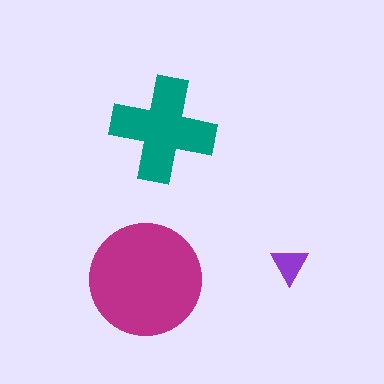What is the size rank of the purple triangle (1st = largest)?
3rd.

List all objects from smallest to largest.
The purple triangle, the teal cross, the magenta circle.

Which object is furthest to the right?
The purple triangle is rightmost.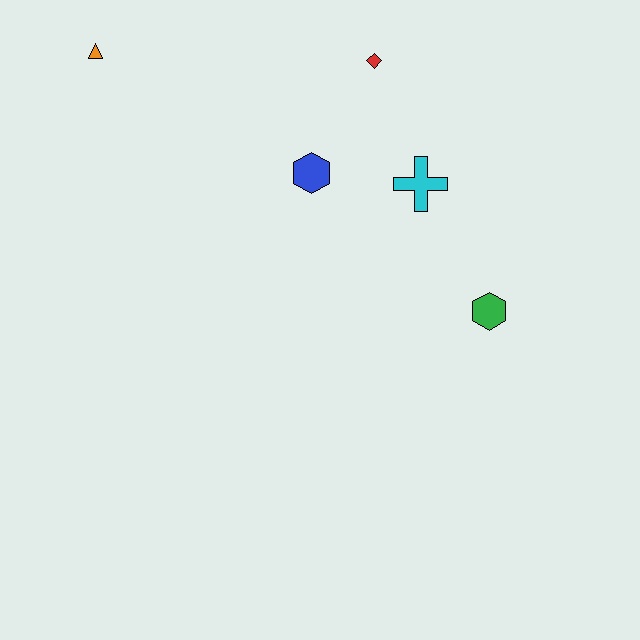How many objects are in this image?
There are 5 objects.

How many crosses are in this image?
There is 1 cross.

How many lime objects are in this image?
There are no lime objects.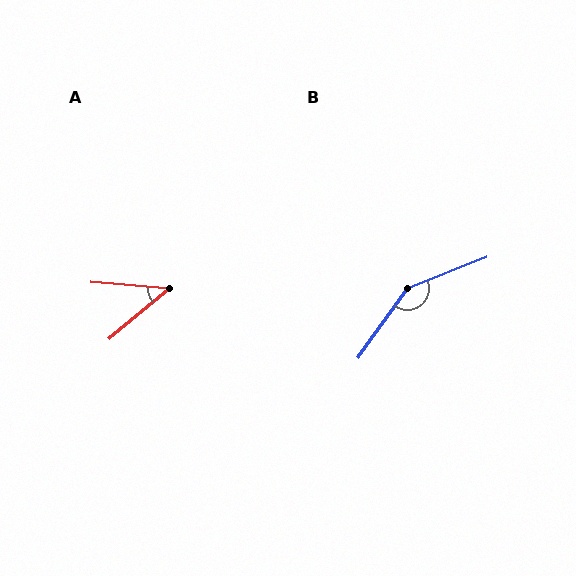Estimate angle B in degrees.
Approximately 146 degrees.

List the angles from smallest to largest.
A (45°), B (146°).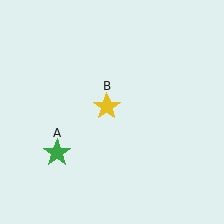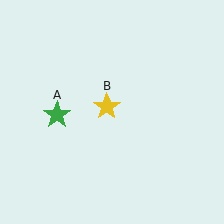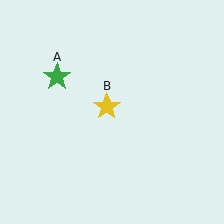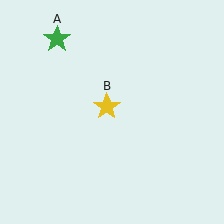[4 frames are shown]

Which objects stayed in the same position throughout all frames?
Yellow star (object B) remained stationary.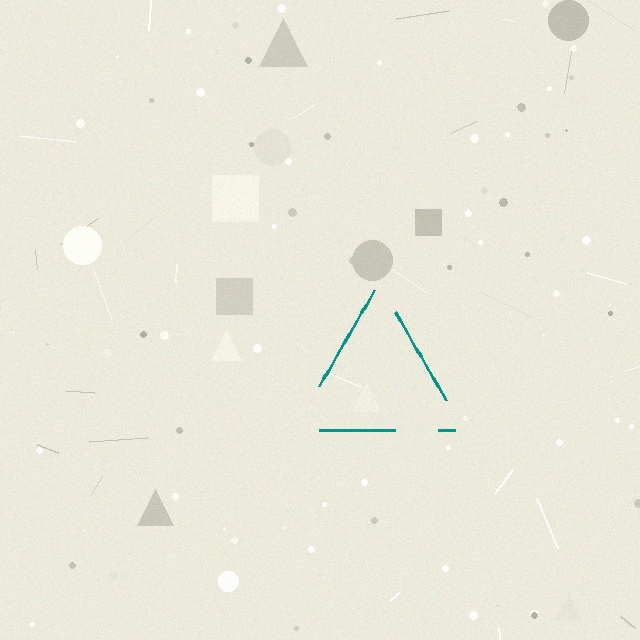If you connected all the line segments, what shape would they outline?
They would outline a triangle.